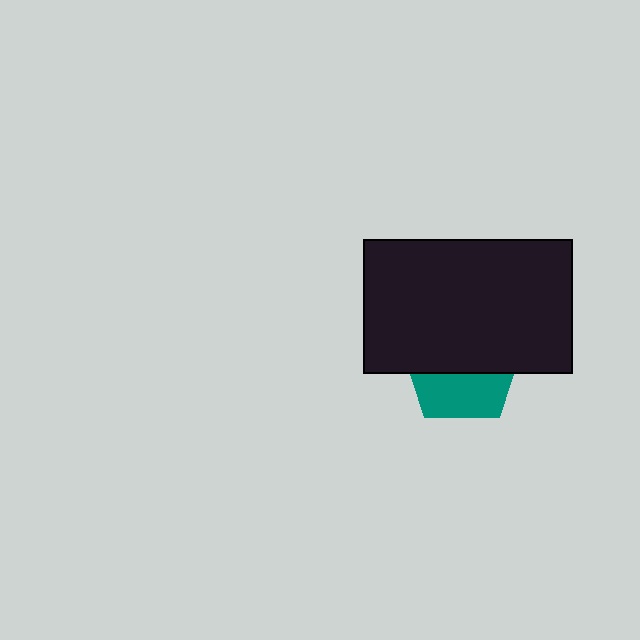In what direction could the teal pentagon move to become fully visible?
The teal pentagon could move down. That would shift it out from behind the black rectangle entirely.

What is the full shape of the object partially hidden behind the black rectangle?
The partially hidden object is a teal pentagon.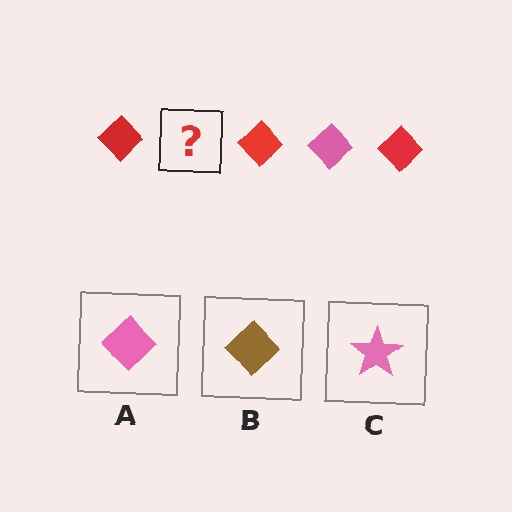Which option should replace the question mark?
Option A.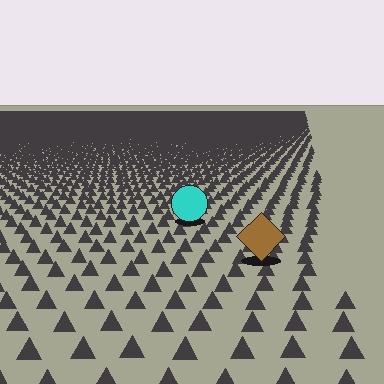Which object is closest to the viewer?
The brown diamond is closest. The texture marks near it are larger and more spread out.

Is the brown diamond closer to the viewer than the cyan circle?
Yes. The brown diamond is closer — you can tell from the texture gradient: the ground texture is coarser near it.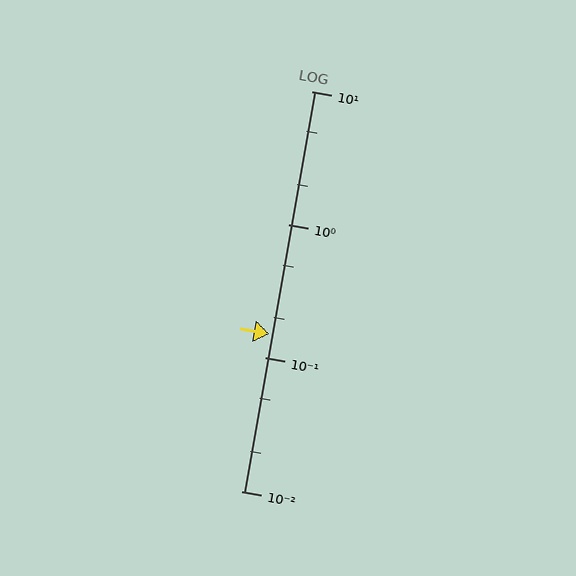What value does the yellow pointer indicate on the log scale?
The pointer indicates approximately 0.15.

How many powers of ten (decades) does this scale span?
The scale spans 3 decades, from 0.01 to 10.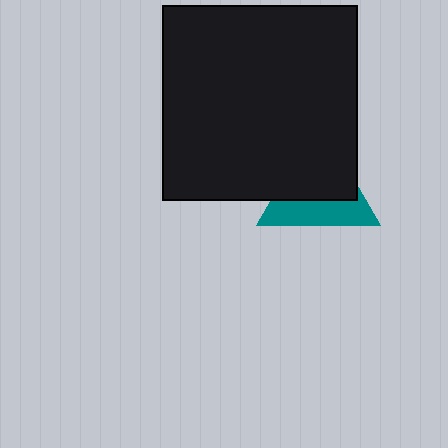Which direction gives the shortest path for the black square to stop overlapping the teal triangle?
Moving up gives the shortest separation.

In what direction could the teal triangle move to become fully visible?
The teal triangle could move down. That would shift it out from behind the black square entirely.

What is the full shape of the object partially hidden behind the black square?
The partially hidden object is a teal triangle.